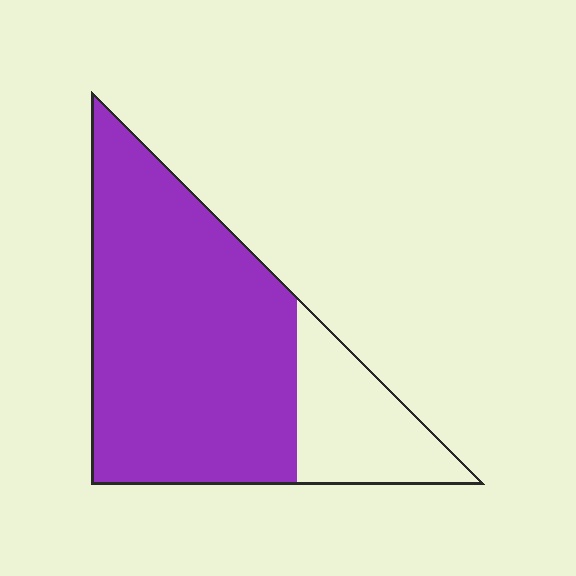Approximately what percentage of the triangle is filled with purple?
Approximately 75%.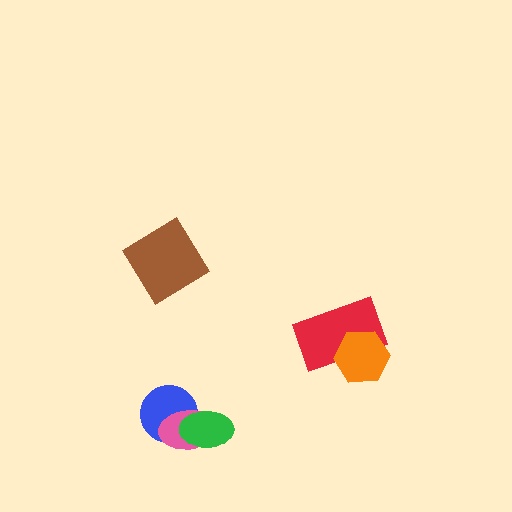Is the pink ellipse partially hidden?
Yes, it is partially covered by another shape.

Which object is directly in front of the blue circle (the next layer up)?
The pink ellipse is directly in front of the blue circle.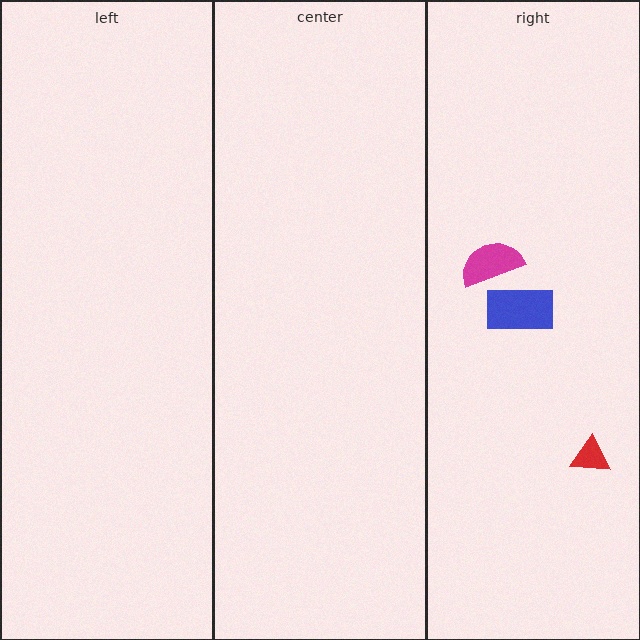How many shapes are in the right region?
3.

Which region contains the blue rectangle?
The right region.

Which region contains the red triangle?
The right region.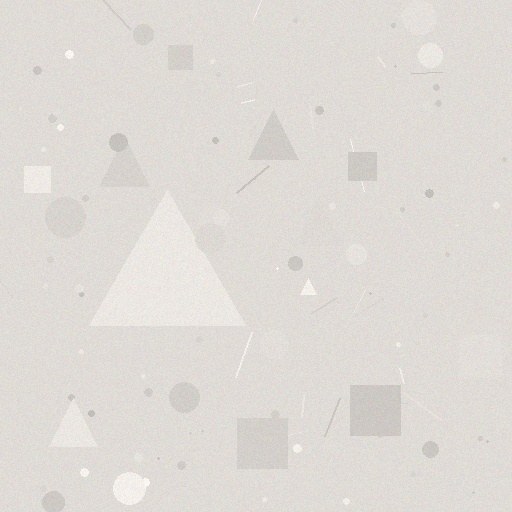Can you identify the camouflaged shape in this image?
The camouflaged shape is a triangle.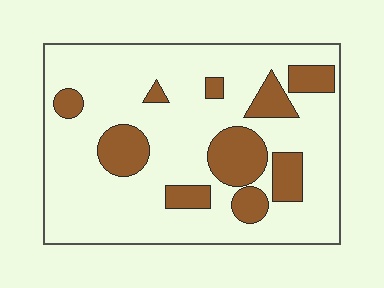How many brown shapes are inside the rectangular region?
10.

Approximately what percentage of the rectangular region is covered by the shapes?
Approximately 20%.